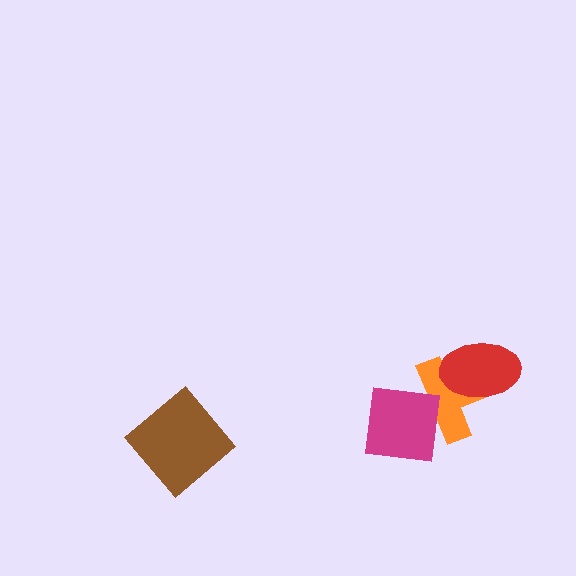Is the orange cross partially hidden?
Yes, it is partially covered by another shape.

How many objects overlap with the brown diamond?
0 objects overlap with the brown diamond.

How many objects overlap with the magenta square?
1 object overlaps with the magenta square.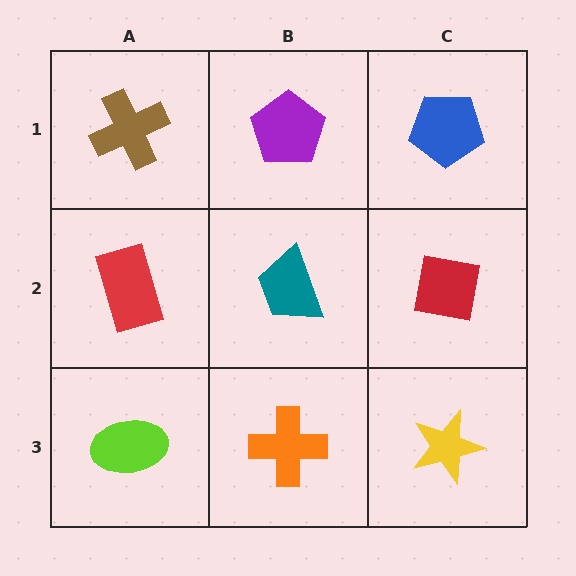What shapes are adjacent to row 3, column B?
A teal trapezoid (row 2, column B), a lime ellipse (row 3, column A), a yellow star (row 3, column C).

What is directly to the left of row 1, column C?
A purple pentagon.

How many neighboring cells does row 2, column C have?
3.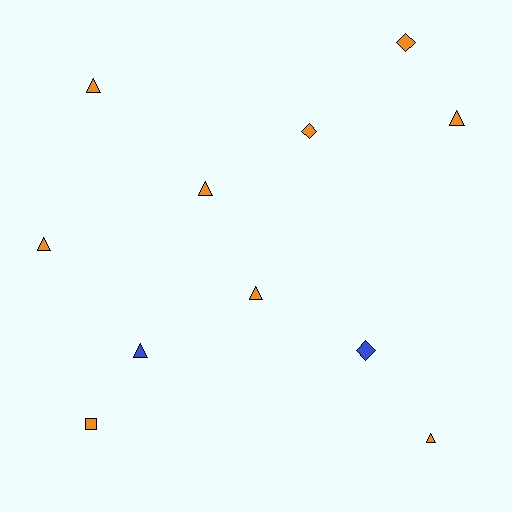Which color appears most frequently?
Orange, with 9 objects.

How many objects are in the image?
There are 11 objects.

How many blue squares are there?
There are no blue squares.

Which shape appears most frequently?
Triangle, with 7 objects.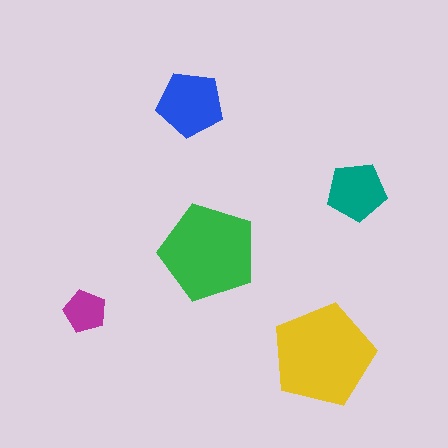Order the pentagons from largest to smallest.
the yellow one, the green one, the blue one, the teal one, the magenta one.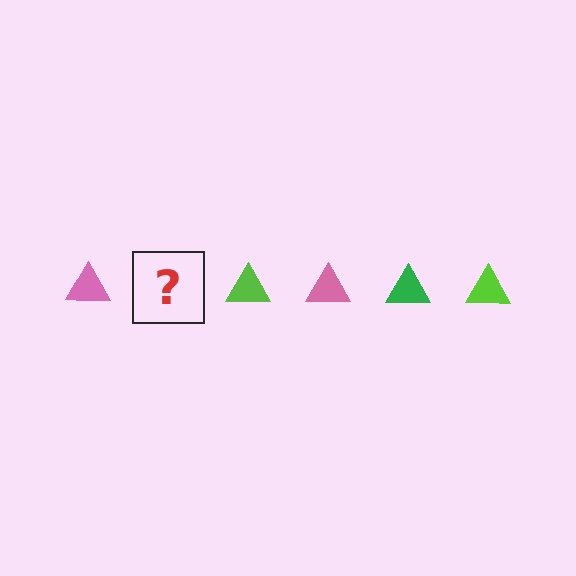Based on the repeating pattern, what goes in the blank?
The blank should be a green triangle.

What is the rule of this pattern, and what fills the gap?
The rule is that the pattern cycles through pink, green, lime triangles. The gap should be filled with a green triangle.